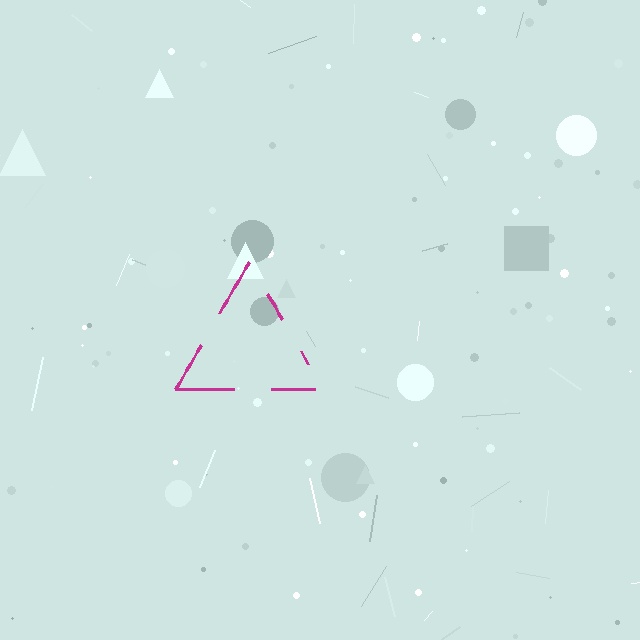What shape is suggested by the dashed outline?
The dashed outline suggests a triangle.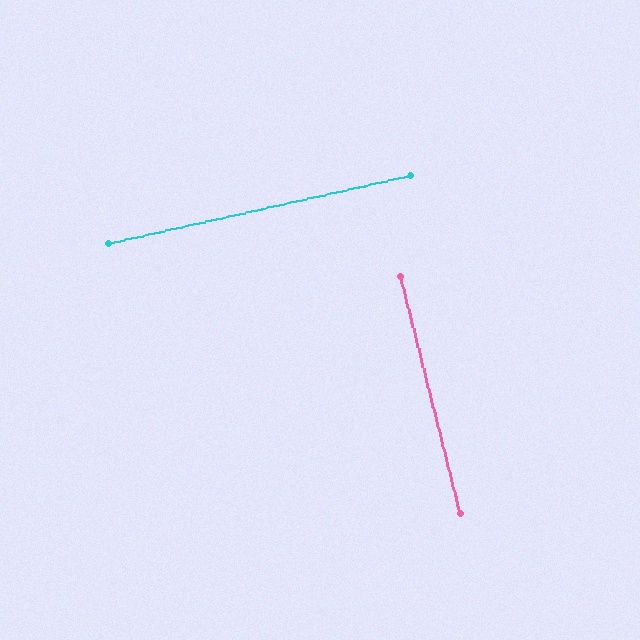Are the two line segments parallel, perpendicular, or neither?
Perpendicular — they meet at approximately 89°.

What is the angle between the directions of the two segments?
Approximately 89 degrees.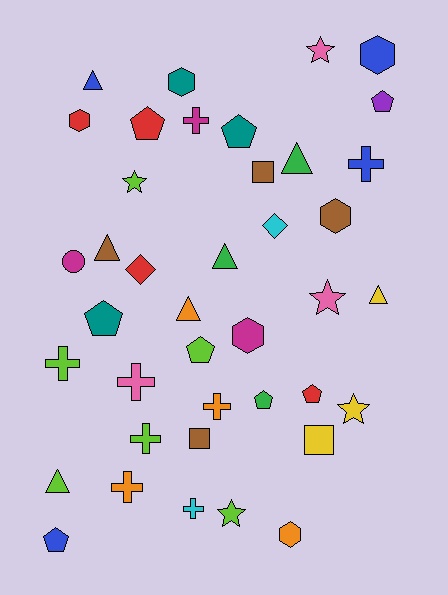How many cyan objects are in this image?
There are 2 cyan objects.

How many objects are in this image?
There are 40 objects.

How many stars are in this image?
There are 5 stars.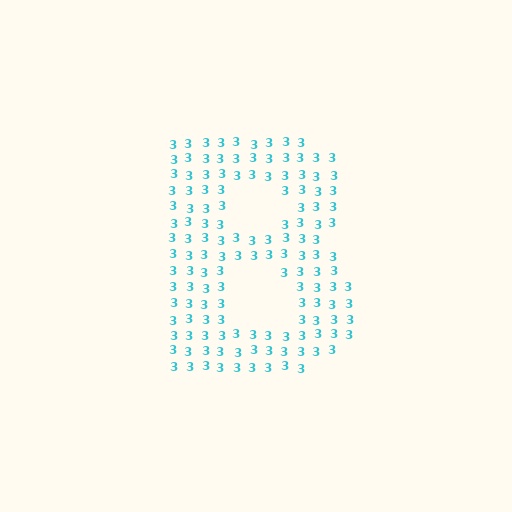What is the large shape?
The large shape is the letter B.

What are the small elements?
The small elements are digit 3's.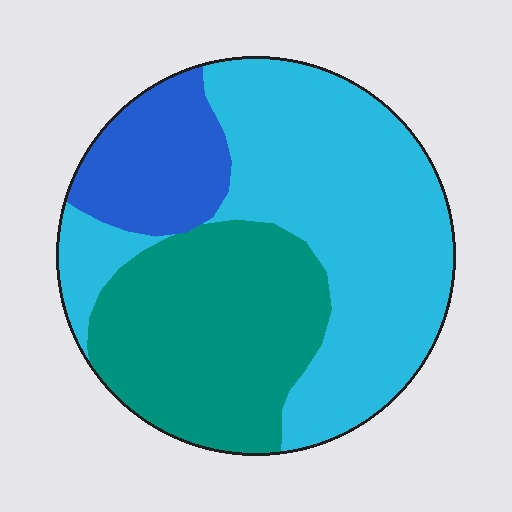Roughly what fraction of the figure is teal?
Teal covers roughly 35% of the figure.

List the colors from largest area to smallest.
From largest to smallest: cyan, teal, blue.